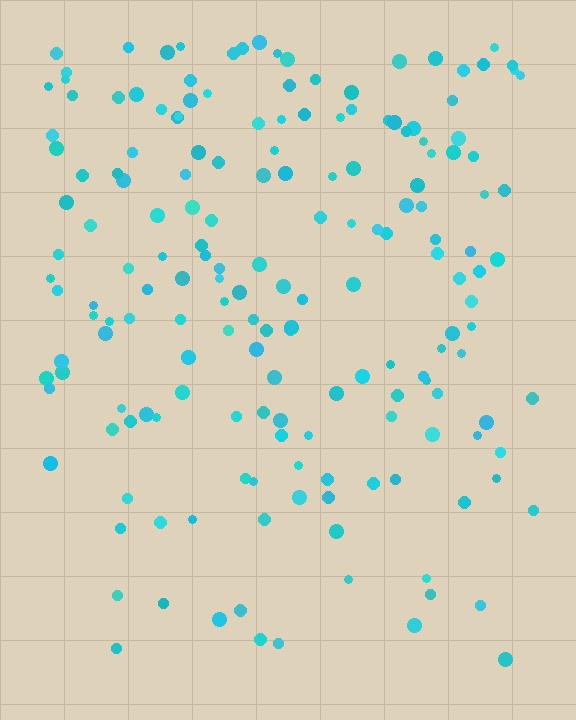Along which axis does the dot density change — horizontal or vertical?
Vertical.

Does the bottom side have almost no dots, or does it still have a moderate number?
Still a moderate number, just noticeably fewer than the top.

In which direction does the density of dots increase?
From bottom to top, with the top side densest.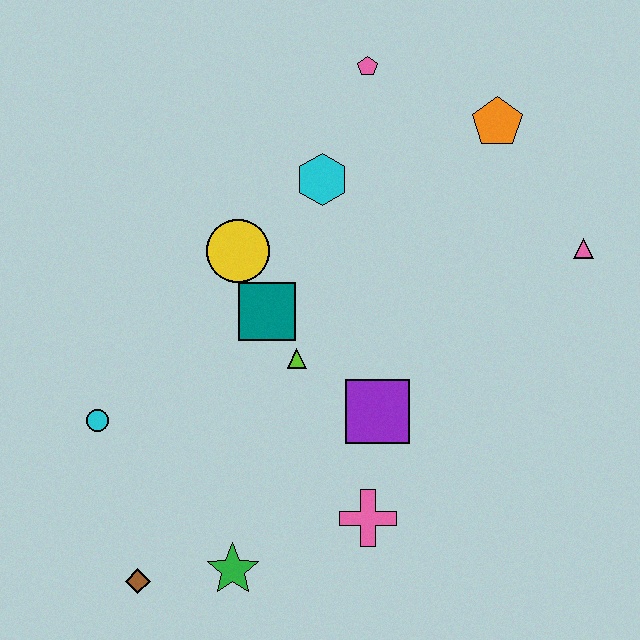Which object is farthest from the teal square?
The pink triangle is farthest from the teal square.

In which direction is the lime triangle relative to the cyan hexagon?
The lime triangle is below the cyan hexagon.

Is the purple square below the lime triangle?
Yes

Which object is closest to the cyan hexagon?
The yellow circle is closest to the cyan hexagon.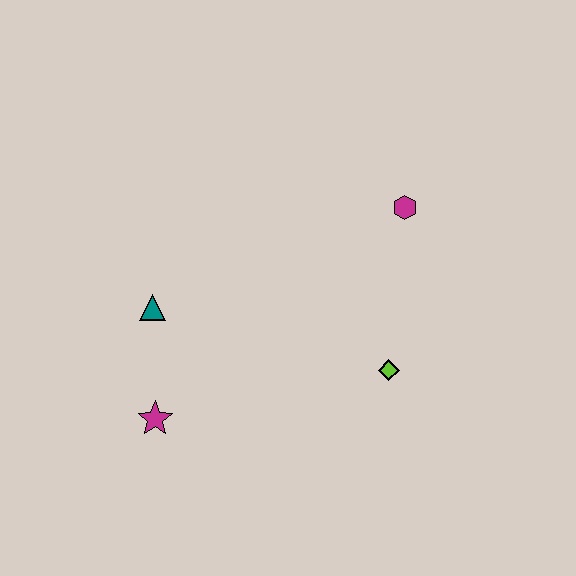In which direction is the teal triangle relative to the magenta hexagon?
The teal triangle is to the left of the magenta hexagon.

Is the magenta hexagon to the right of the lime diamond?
Yes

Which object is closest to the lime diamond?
The magenta hexagon is closest to the lime diamond.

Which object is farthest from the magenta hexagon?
The magenta star is farthest from the magenta hexagon.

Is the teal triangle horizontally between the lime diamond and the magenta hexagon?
No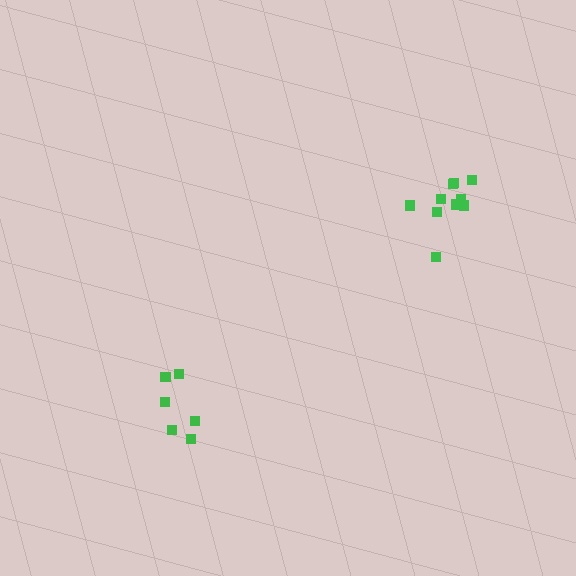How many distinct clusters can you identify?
There are 2 distinct clusters.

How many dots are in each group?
Group 1: 6 dots, Group 2: 10 dots (16 total).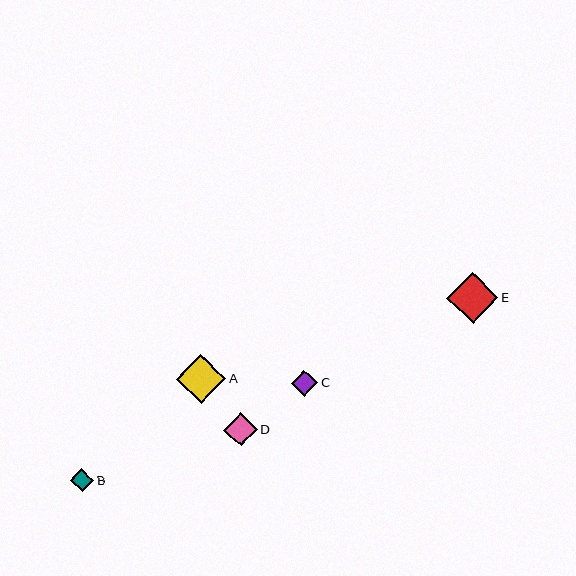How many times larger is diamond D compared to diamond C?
Diamond D is approximately 1.3 times the size of diamond C.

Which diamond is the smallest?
Diamond B is the smallest with a size of approximately 23 pixels.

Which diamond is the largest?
Diamond E is the largest with a size of approximately 51 pixels.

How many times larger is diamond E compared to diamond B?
Diamond E is approximately 2.2 times the size of diamond B.